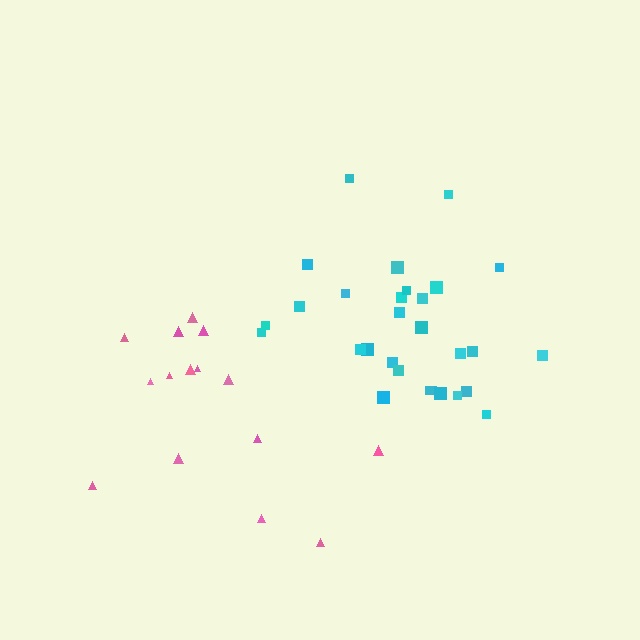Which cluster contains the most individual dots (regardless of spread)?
Cyan (29).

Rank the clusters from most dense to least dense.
cyan, pink.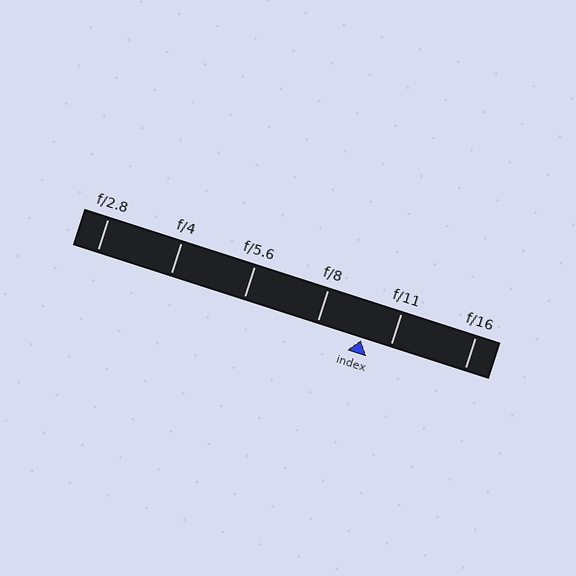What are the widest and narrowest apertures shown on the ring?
The widest aperture shown is f/2.8 and the narrowest is f/16.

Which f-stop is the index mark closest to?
The index mark is closest to f/11.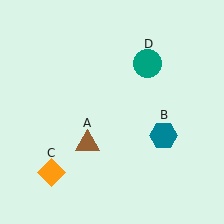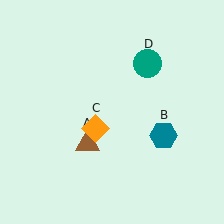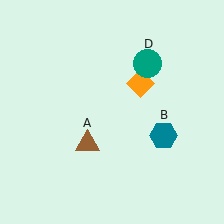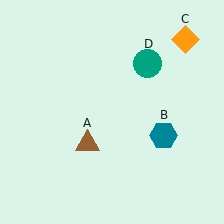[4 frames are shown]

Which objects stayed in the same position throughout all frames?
Brown triangle (object A) and teal hexagon (object B) and teal circle (object D) remained stationary.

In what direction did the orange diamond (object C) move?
The orange diamond (object C) moved up and to the right.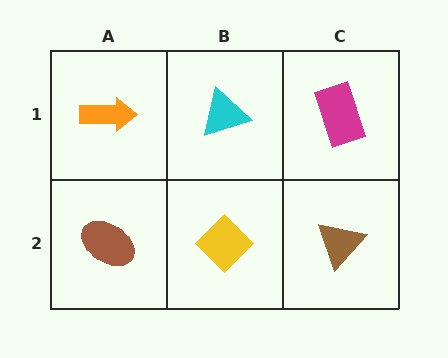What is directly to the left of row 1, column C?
A cyan triangle.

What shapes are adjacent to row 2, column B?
A cyan triangle (row 1, column B), a brown ellipse (row 2, column A), a brown triangle (row 2, column C).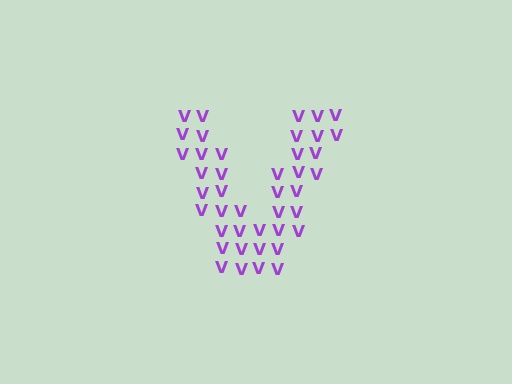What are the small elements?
The small elements are letter V's.